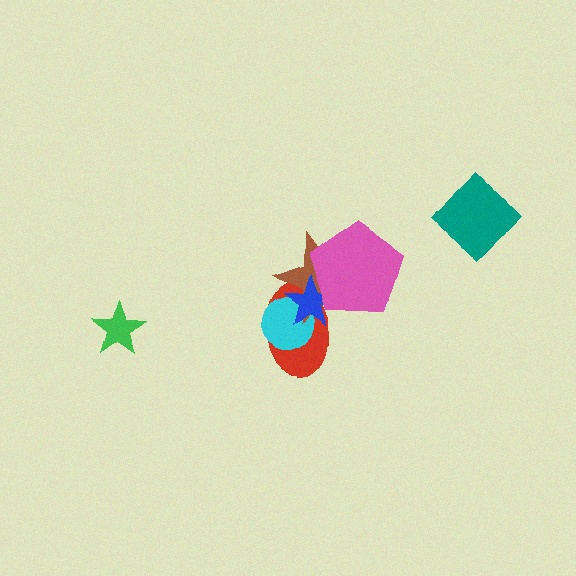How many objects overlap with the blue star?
4 objects overlap with the blue star.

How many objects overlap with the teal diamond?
0 objects overlap with the teal diamond.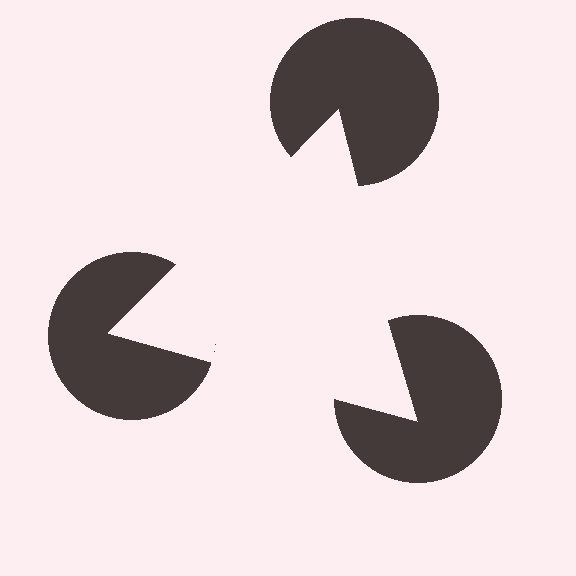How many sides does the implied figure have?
3 sides.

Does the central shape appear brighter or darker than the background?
It typically appears slightly brighter than the background, even though no actual brightness change is drawn.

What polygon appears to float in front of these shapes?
An illusory triangle — its edges are inferred from the aligned wedge cuts in the pac-man discs, not physically drawn.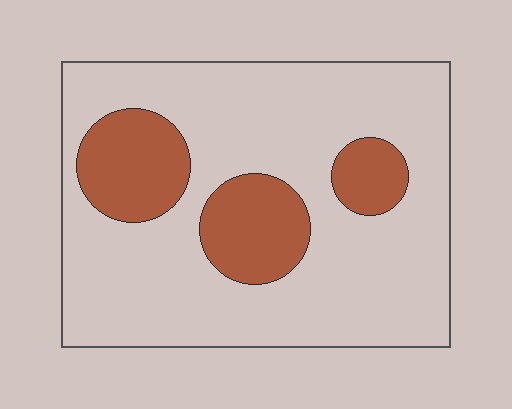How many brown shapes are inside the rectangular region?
3.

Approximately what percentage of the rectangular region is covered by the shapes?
Approximately 20%.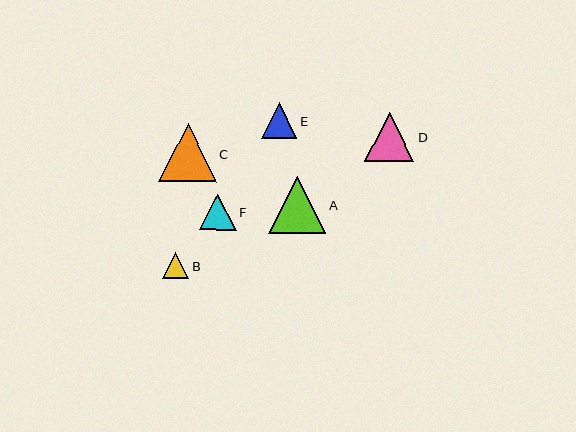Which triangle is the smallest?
Triangle B is the smallest with a size of approximately 26 pixels.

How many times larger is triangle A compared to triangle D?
Triangle A is approximately 1.2 times the size of triangle D.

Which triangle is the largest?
Triangle C is the largest with a size of approximately 58 pixels.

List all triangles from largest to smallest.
From largest to smallest: C, A, D, F, E, B.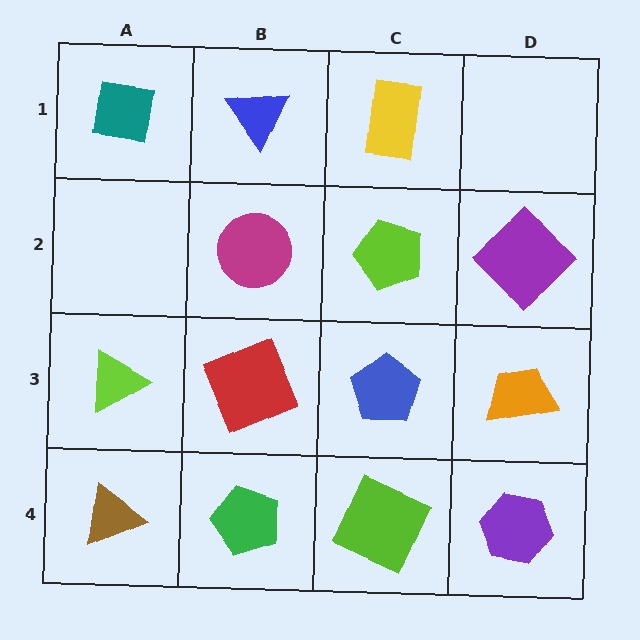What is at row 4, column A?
A brown triangle.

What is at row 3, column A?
A lime triangle.